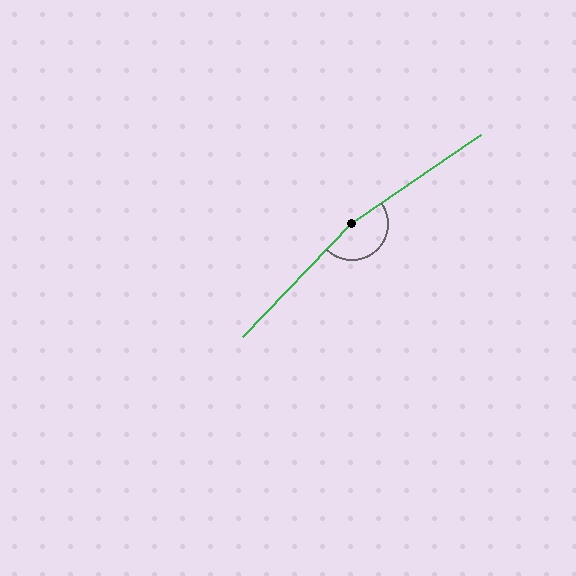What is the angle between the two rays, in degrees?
Approximately 169 degrees.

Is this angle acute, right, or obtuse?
It is obtuse.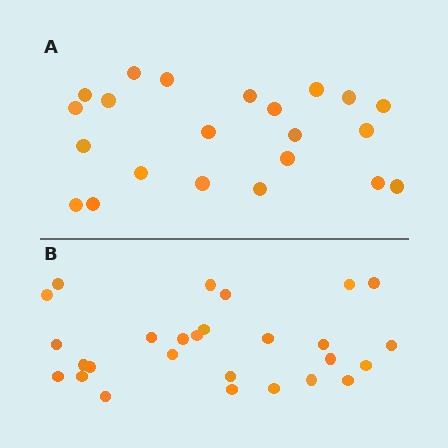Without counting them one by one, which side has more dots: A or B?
Region B (the bottom region) has more dots.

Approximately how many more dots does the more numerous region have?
Region B has about 5 more dots than region A.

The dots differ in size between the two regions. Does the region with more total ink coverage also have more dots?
No. Region A has more total ink coverage because its dots are larger, but region B actually contains more individual dots. Total area can be misleading — the number of items is what matters here.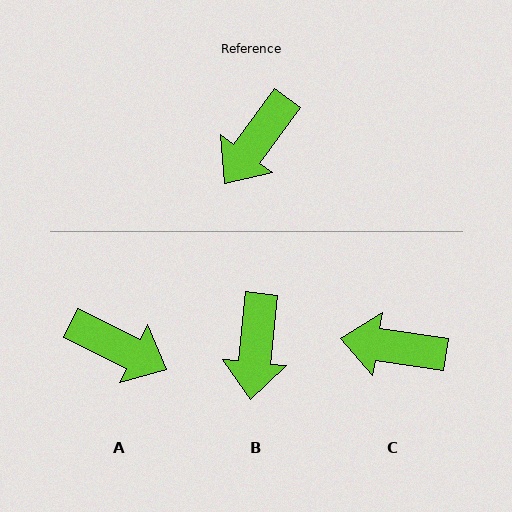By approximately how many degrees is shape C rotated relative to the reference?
Approximately 62 degrees clockwise.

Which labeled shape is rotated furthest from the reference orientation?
A, about 101 degrees away.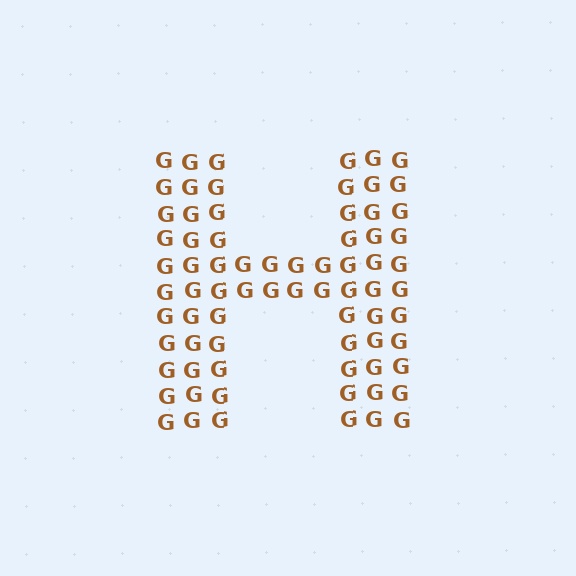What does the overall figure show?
The overall figure shows the letter H.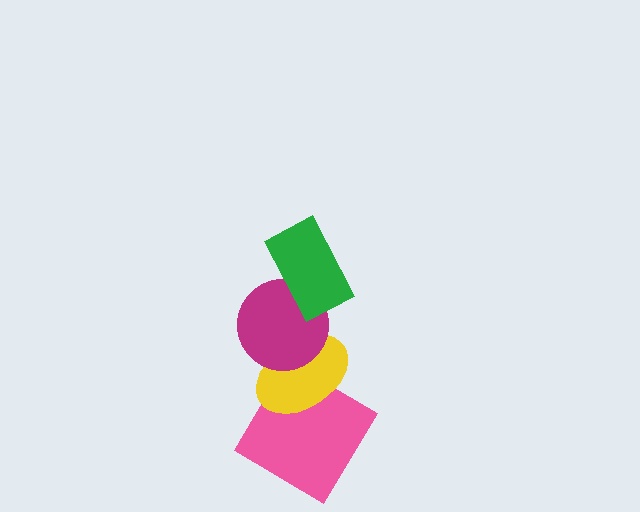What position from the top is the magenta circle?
The magenta circle is 2nd from the top.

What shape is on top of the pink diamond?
The yellow ellipse is on top of the pink diamond.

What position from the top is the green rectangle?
The green rectangle is 1st from the top.